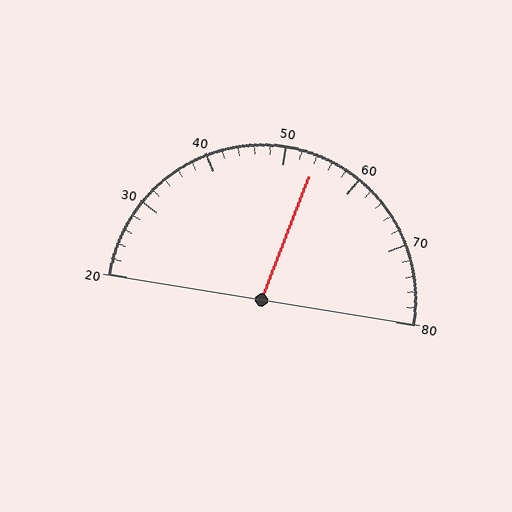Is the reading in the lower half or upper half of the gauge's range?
The reading is in the upper half of the range (20 to 80).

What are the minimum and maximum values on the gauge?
The gauge ranges from 20 to 80.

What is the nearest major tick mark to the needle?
The nearest major tick mark is 50.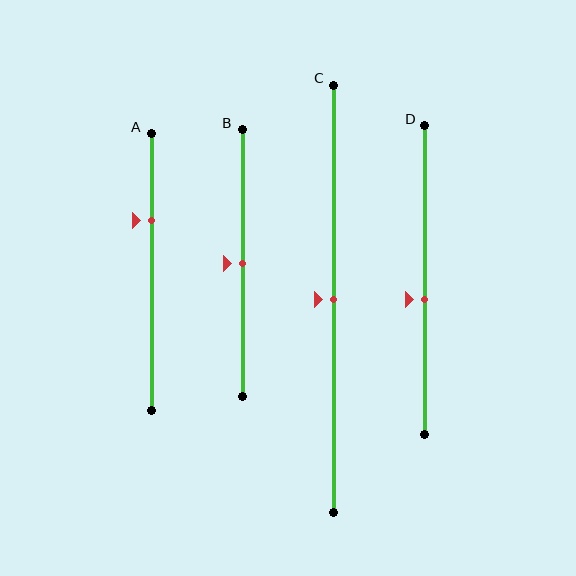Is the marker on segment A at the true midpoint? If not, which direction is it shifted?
No, the marker on segment A is shifted upward by about 19% of the segment length.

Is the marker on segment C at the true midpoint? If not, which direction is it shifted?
Yes, the marker on segment C is at the true midpoint.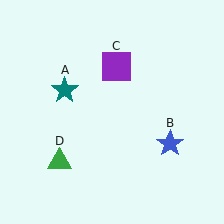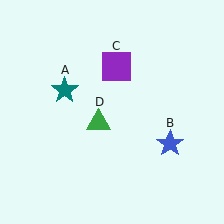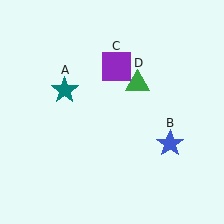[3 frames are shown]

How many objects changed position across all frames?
1 object changed position: green triangle (object D).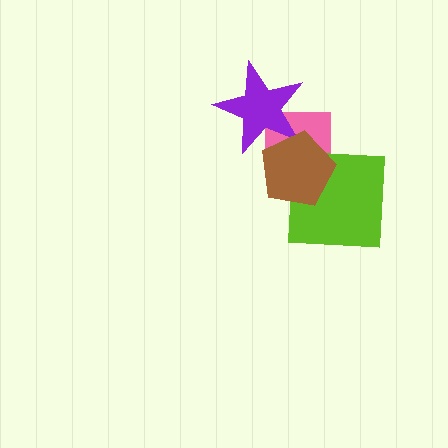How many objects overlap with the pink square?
3 objects overlap with the pink square.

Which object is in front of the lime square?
The brown pentagon is in front of the lime square.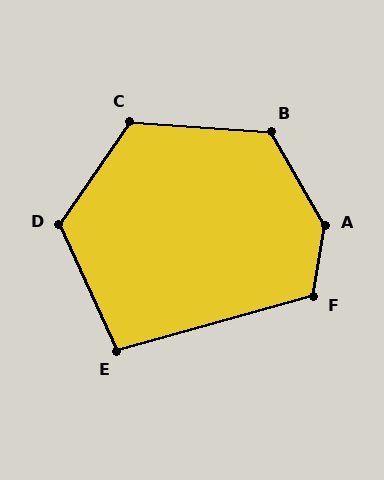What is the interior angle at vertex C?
Approximately 120 degrees (obtuse).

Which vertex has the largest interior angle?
A, at approximately 141 degrees.